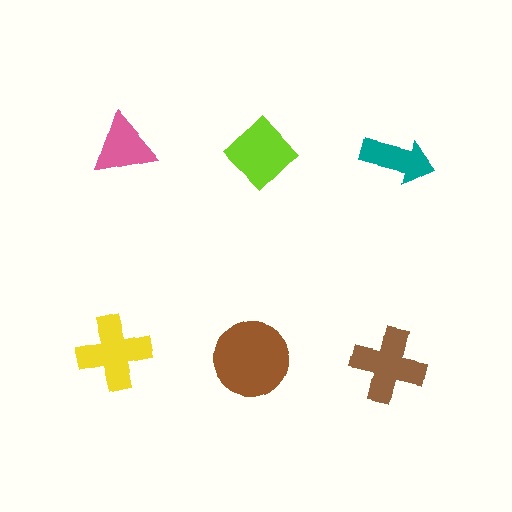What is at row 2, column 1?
A yellow cross.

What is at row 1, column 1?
A pink triangle.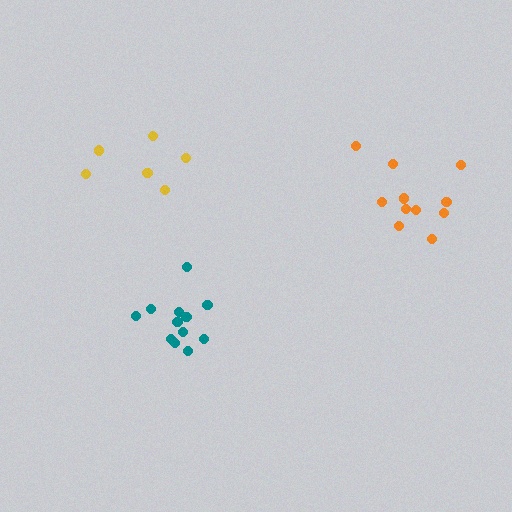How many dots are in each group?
Group 1: 12 dots, Group 2: 6 dots, Group 3: 11 dots (29 total).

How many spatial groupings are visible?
There are 3 spatial groupings.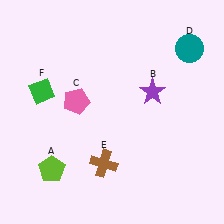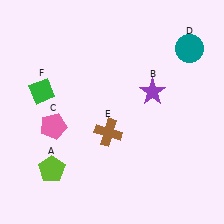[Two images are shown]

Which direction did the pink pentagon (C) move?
The pink pentagon (C) moved down.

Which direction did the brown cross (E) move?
The brown cross (E) moved up.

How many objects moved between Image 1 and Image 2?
2 objects moved between the two images.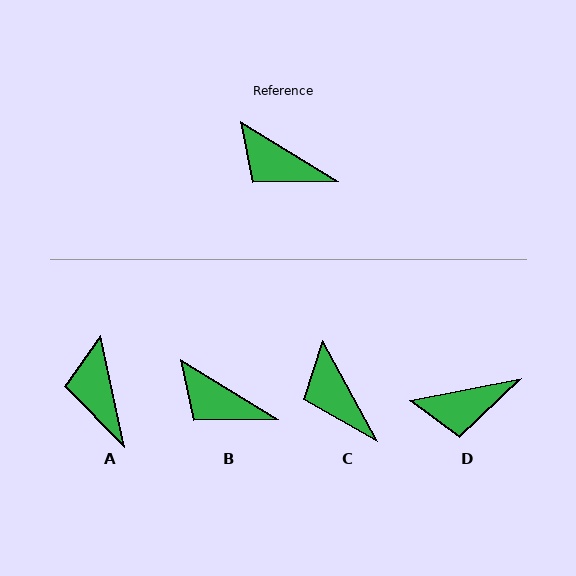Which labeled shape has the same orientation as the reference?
B.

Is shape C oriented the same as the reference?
No, it is off by about 30 degrees.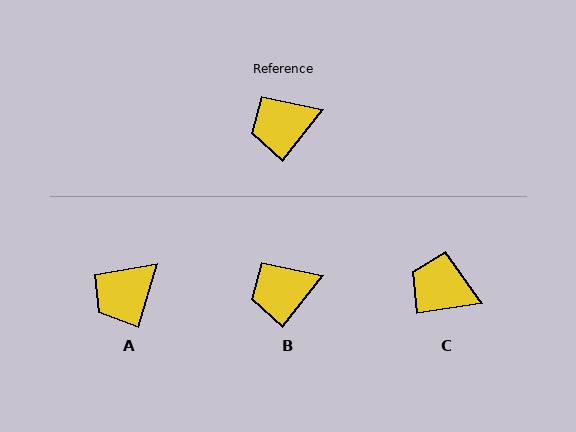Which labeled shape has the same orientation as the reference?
B.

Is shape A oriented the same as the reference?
No, it is off by about 22 degrees.